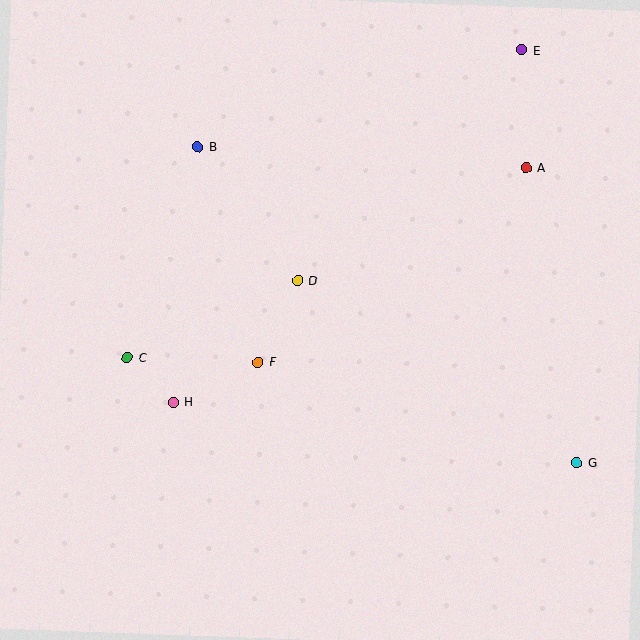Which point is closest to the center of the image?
Point D at (298, 280) is closest to the center.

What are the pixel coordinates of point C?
Point C is at (128, 357).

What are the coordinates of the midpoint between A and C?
The midpoint between A and C is at (327, 262).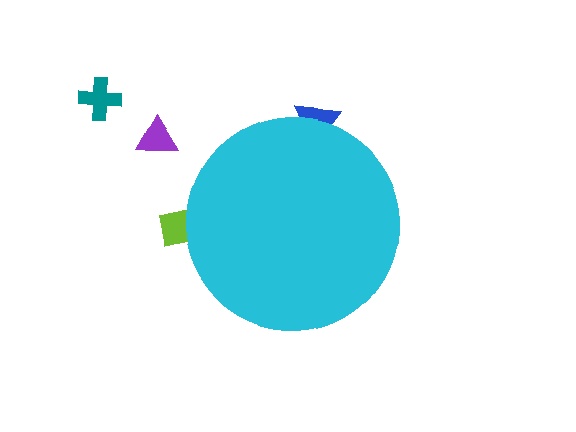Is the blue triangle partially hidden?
Yes, the blue triangle is partially hidden behind the cyan circle.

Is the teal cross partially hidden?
No, the teal cross is fully visible.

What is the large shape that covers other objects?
A cyan circle.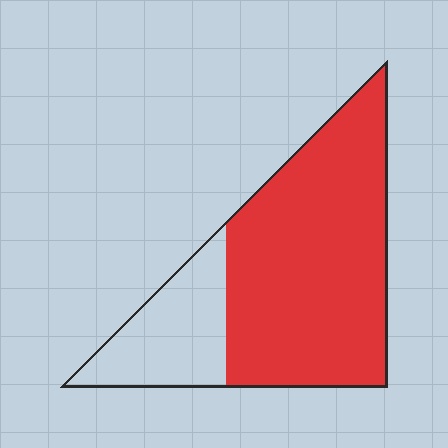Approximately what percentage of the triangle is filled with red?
Approximately 75%.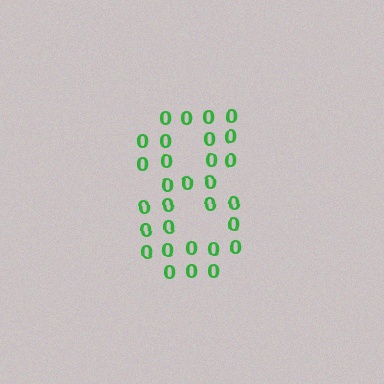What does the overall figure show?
The overall figure shows the digit 8.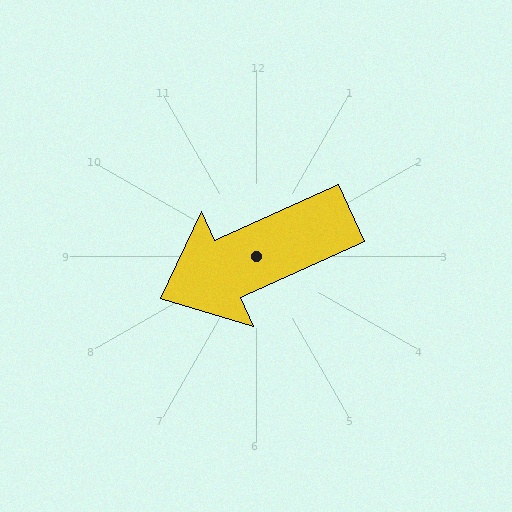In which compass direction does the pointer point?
Southwest.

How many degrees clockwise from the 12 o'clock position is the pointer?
Approximately 246 degrees.